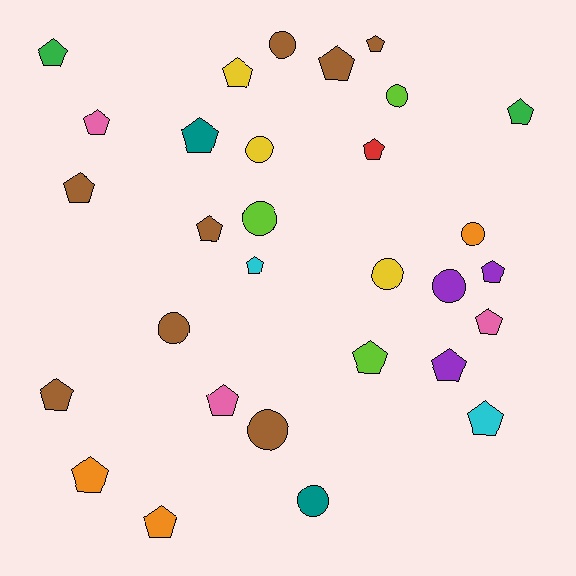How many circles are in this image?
There are 10 circles.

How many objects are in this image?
There are 30 objects.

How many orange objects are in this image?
There are 3 orange objects.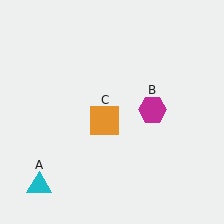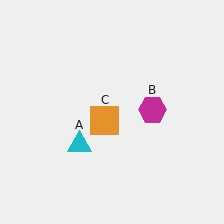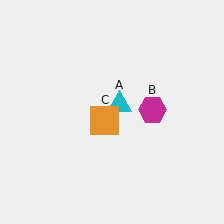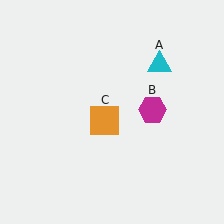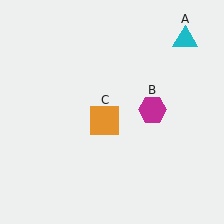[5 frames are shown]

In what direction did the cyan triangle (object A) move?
The cyan triangle (object A) moved up and to the right.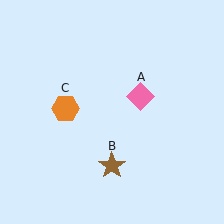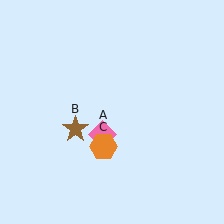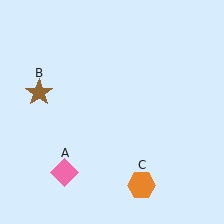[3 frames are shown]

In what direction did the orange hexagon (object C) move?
The orange hexagon (object C) moved down and to the right.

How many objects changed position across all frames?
3 objects changed position: pink diamond (object A), brown star (object B), orange hexagon (object C).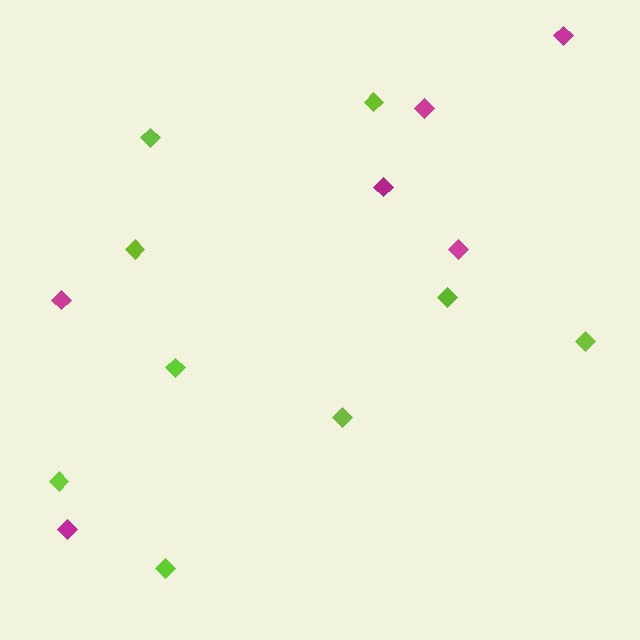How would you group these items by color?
There are 2 groups: one group of magenta diamonds (6) and one group of lime diamonds (9).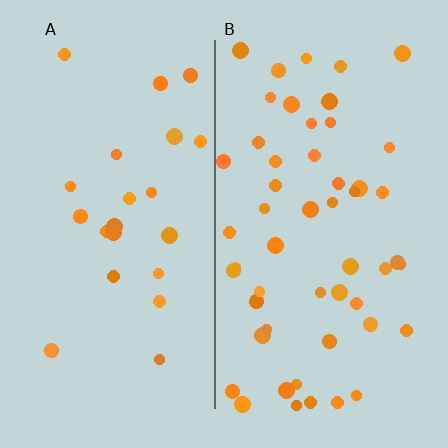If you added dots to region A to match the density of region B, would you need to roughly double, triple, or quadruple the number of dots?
Approximately double.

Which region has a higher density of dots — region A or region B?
B (the right).